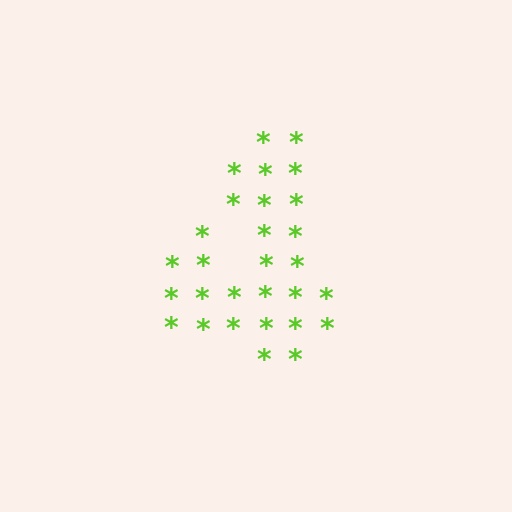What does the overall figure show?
The overall figure shows the digit 4.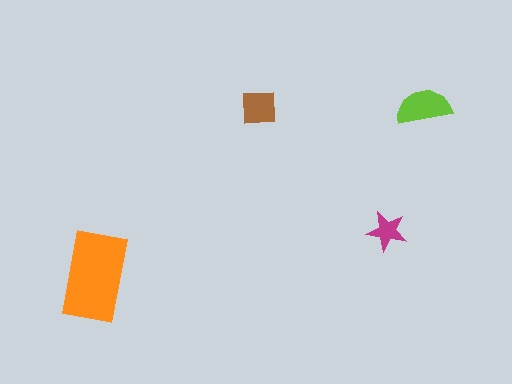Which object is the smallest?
The magenta star.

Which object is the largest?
The orange rectangle.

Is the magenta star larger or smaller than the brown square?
Smaller.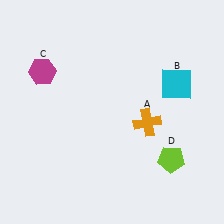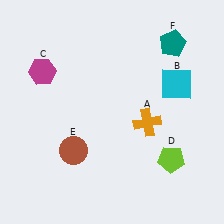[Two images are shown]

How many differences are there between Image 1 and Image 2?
There are 2 differences between the two images.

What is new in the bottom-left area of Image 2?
A brown circle (E) was added in the bottom-left area of Image 2.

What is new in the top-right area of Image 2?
A teal pentagon (F) was added in the top-right area of Image 2.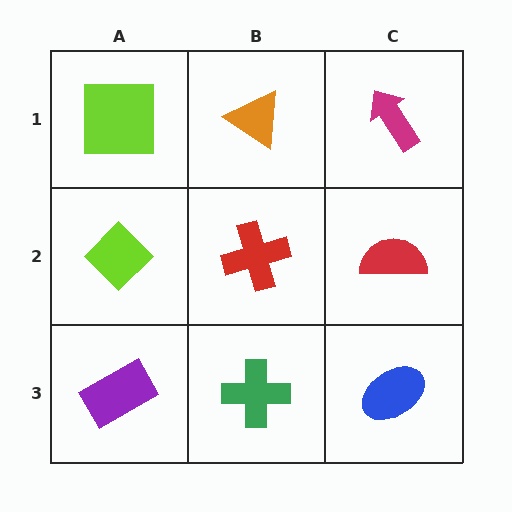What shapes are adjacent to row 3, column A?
A lime diamond (row 2, column A), a green cross (row 3, column B).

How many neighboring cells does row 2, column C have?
3.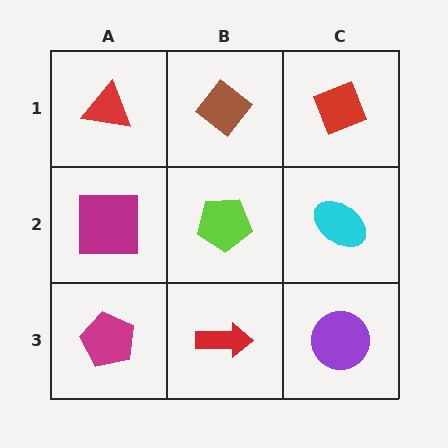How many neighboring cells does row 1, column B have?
3.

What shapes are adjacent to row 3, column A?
A magenta square (row 2, column A), a red arrow (row 3, column B).